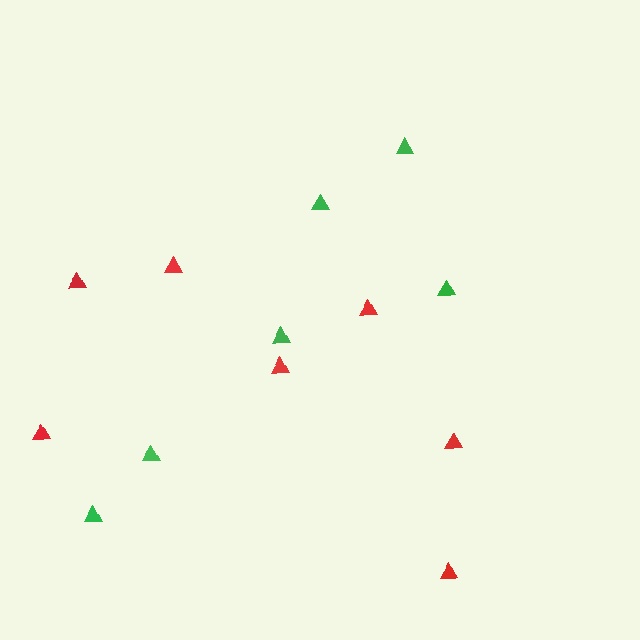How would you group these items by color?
There are 2 groups: one group of green triangles (6) and one group of red triangles (7).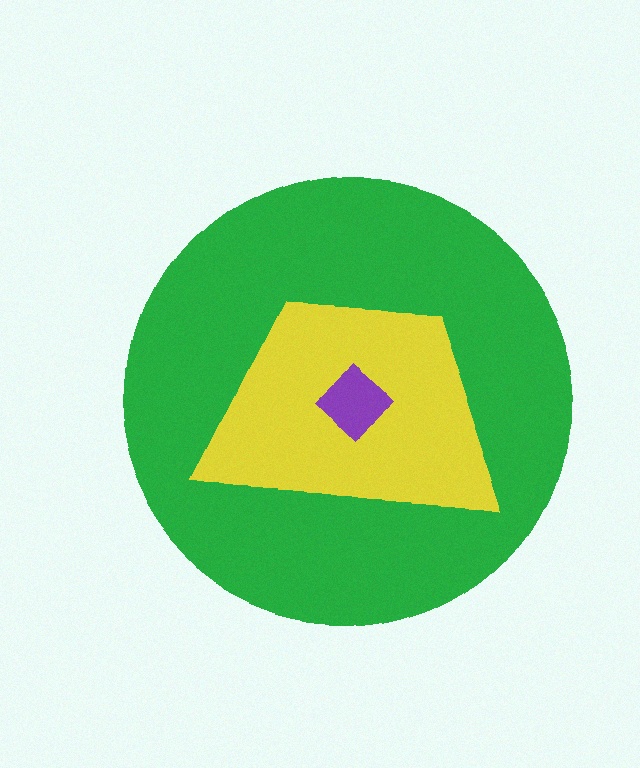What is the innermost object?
The purple diamond.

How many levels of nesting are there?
3.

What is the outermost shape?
The green circle.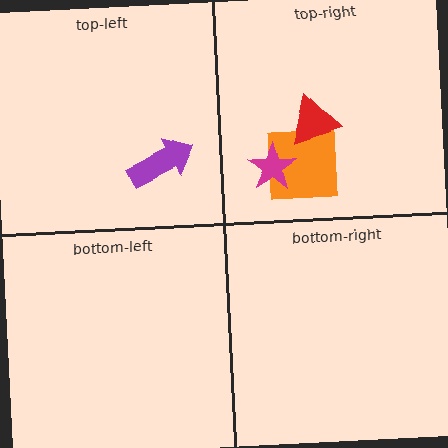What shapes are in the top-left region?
The purple arrow.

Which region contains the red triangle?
The top-right region.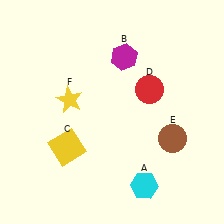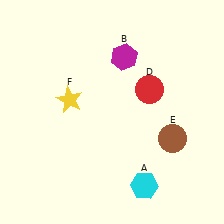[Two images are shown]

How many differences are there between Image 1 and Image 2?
There is 1 difference between the two images.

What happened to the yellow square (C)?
The yellow square (C) was removed in Image 2. It was in the bottom-left area of Image 1.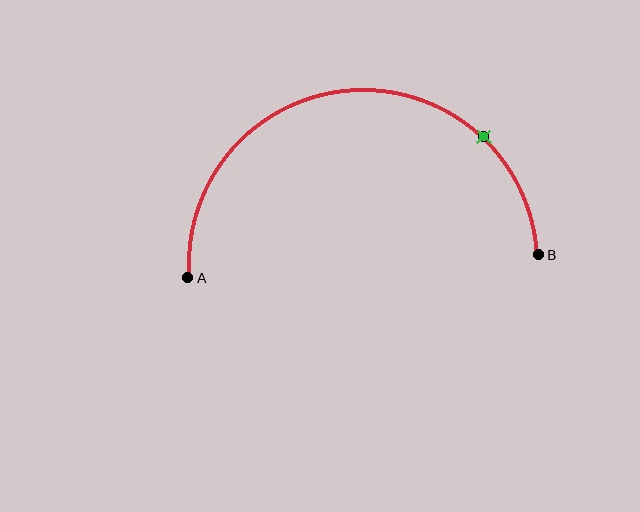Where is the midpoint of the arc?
The arc midpoint is the point on the curve farthest from the straight line joining A and B. It sits above that line.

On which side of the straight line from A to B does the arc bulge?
The arc bulges above the straight line connecting A and B.